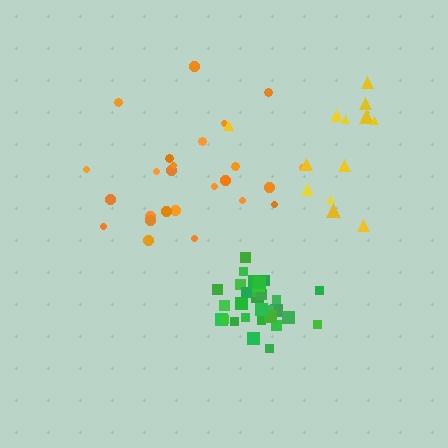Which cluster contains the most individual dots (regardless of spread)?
Green (35).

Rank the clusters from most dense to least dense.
green, orange, yellow.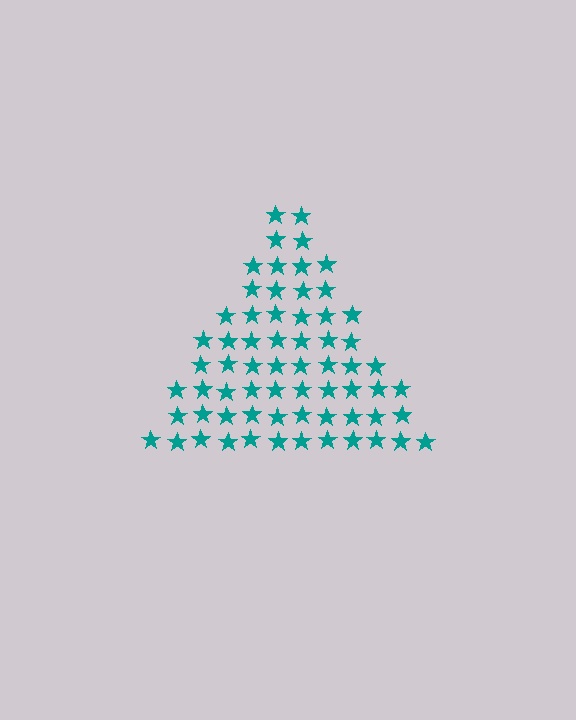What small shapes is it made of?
It is made of small stars.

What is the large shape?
The large shape is a triangle.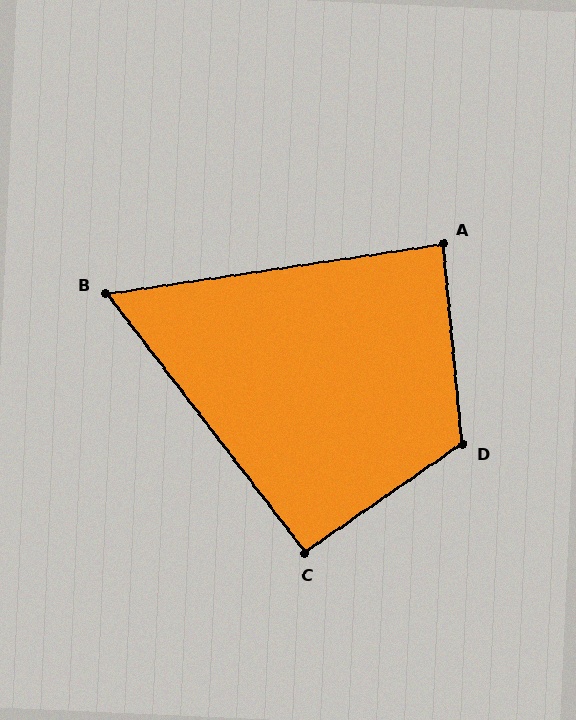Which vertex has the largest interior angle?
D, at approximately 119 degrees.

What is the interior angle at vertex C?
Approximately 93 degrees (approximately right).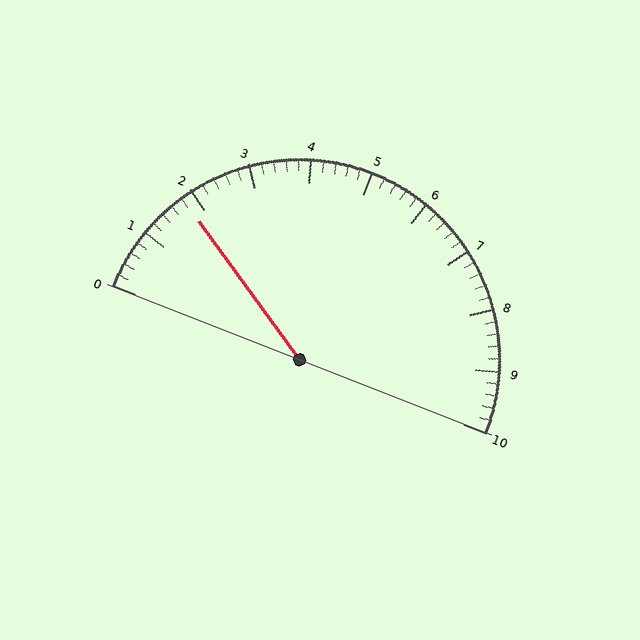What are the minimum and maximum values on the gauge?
The gauge ranges from 0 to 10.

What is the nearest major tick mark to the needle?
The nearest major tick mark is 2.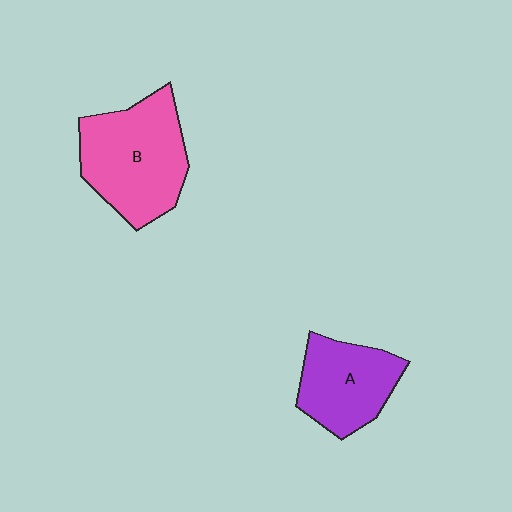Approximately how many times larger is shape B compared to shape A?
Approximately 1.4 times.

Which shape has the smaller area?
Shape A (purple).